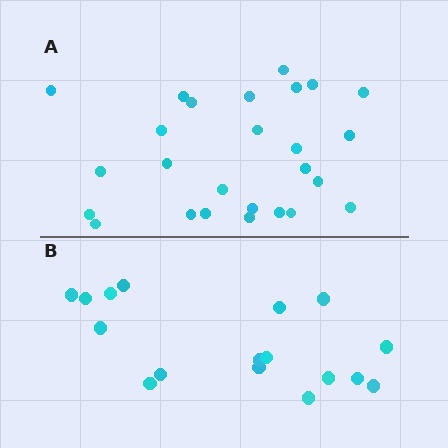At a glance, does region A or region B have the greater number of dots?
Region A (the top region) has more dots.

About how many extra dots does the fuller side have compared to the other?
Region A has roughly 8 or so more dots than region B.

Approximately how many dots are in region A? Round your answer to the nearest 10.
About 30 dots. (The exact count is 26, which rounds to 30.)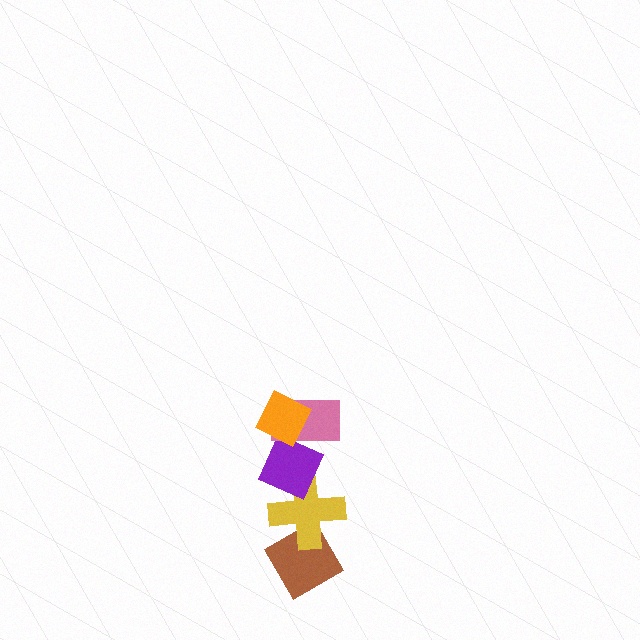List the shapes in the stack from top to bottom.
From top to bottom: the orange diamond, the pink rectangle, the purple diamond, the yellow cross, the brown diamond.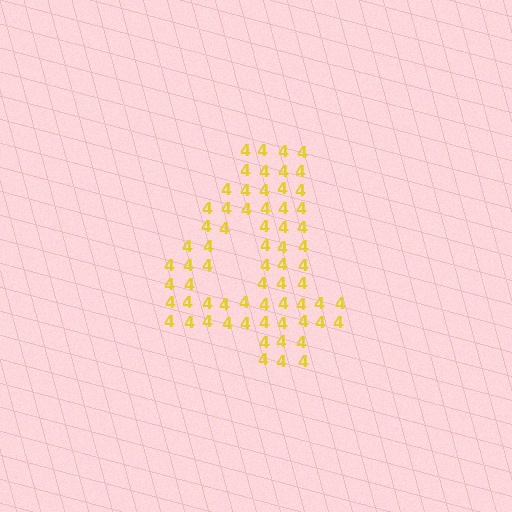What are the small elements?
The small elements are digit 4's.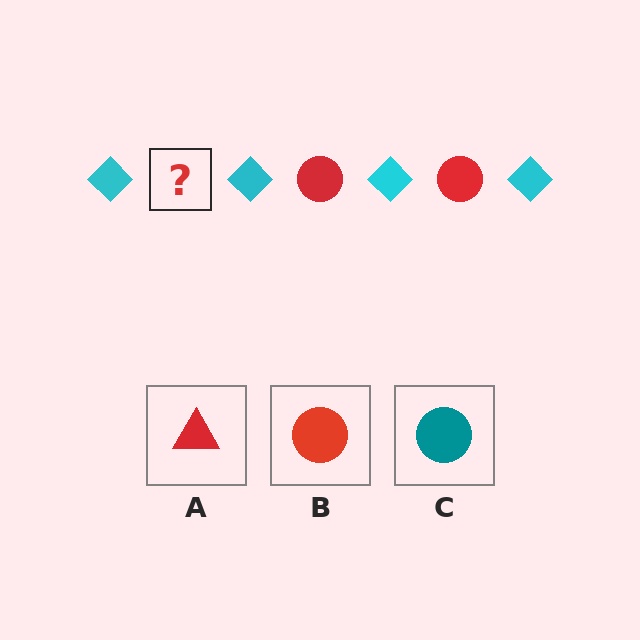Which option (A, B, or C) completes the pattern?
B.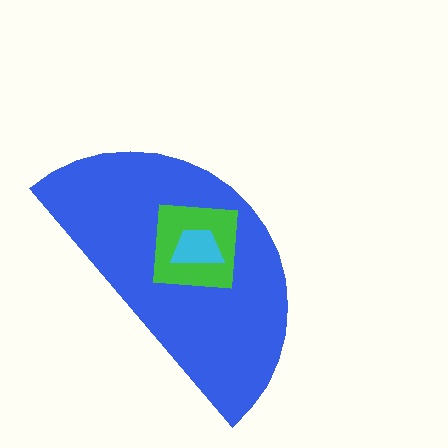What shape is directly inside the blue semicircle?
The green square.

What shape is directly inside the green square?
The cyan trapezoid.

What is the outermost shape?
The blue semicircle.